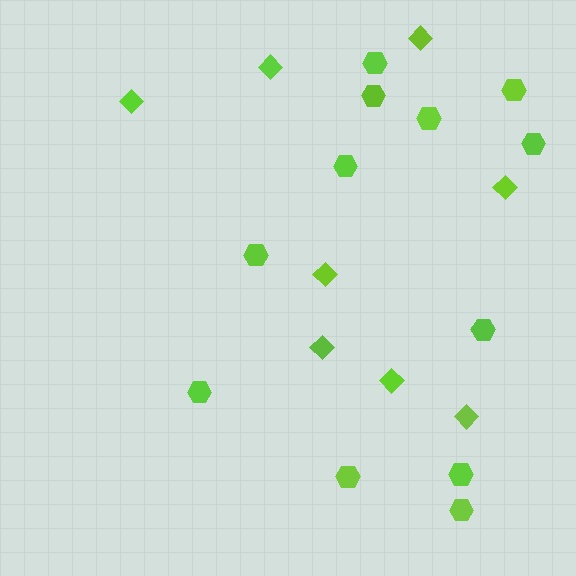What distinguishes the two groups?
There are 2 groups: one group of diamonds (8) and one group of hexagons (12).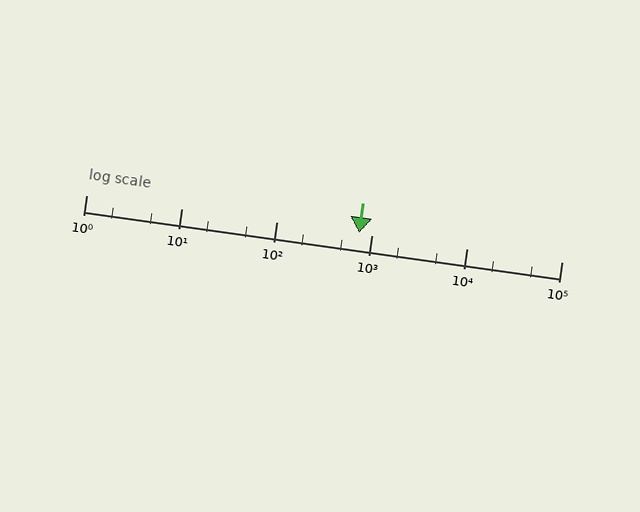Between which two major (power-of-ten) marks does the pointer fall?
The pointer is between 100 and 1000.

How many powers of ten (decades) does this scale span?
The scale spans 5 decades, from 1 to 100000.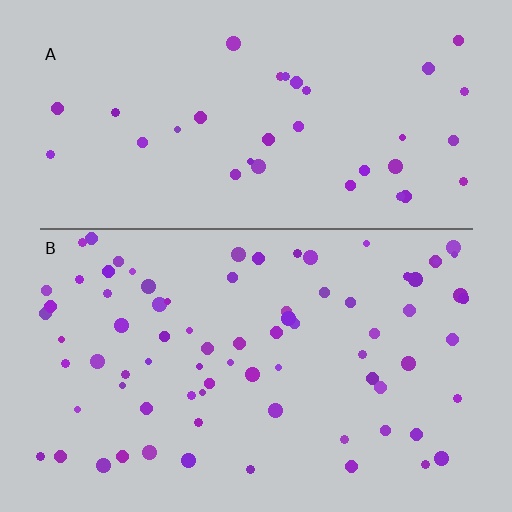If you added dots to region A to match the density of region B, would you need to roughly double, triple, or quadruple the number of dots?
Approximately double.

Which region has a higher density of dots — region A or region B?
B (the bottom).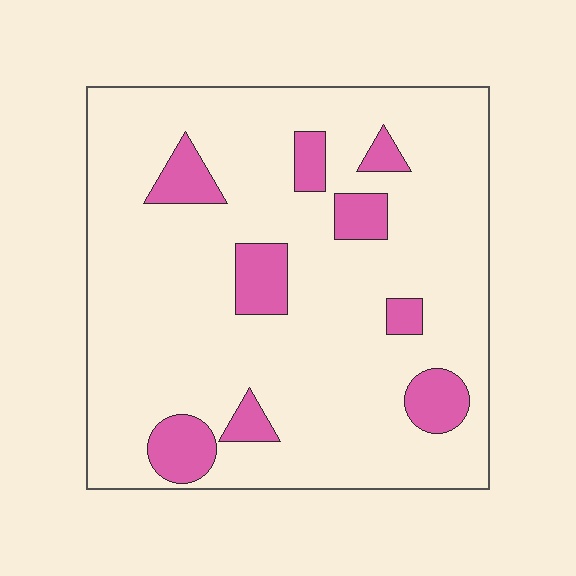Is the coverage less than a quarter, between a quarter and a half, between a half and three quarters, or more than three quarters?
Less than a quarter.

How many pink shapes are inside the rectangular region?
9.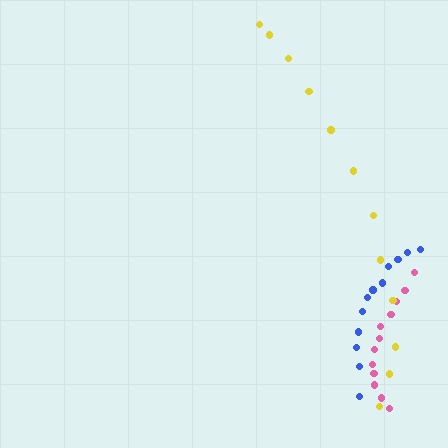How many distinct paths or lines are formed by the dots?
There are 3 distinct paths.